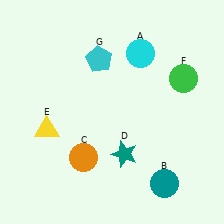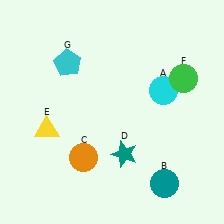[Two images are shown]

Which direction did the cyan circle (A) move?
The cyan circle (A) moved down.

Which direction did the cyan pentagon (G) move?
The cyan pentagon (G) moved left.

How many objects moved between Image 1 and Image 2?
2 objects moved between the two images.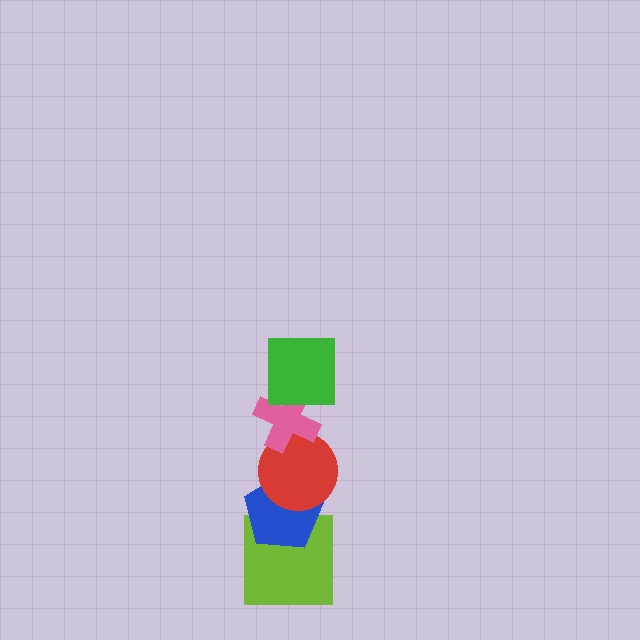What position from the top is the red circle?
The red circle is 3rd from the top.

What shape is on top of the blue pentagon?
The red circle is on top of the blue pentagon.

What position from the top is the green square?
The green square is 1st from the top.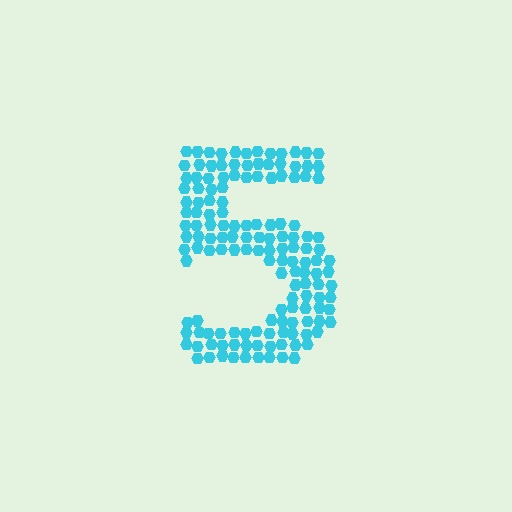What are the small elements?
The small elements are hexagons.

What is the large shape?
The large shape is the digit 5.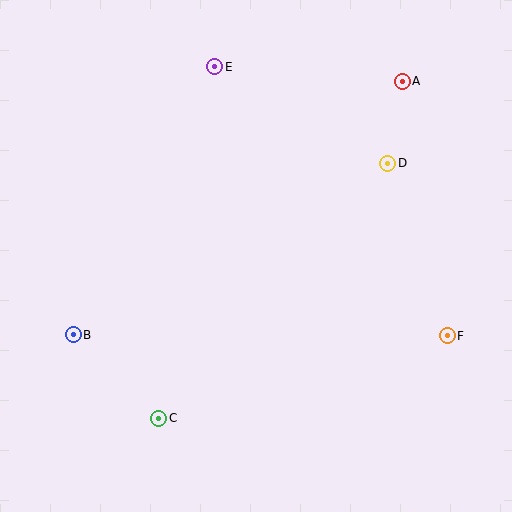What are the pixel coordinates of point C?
Point C is at (159, 418).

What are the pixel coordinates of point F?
Point F is at (447, 336).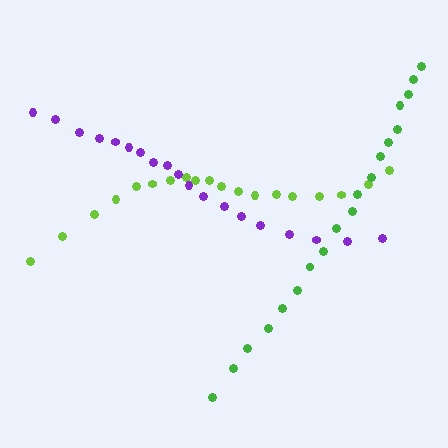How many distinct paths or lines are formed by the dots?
There are 3 distinct paths.